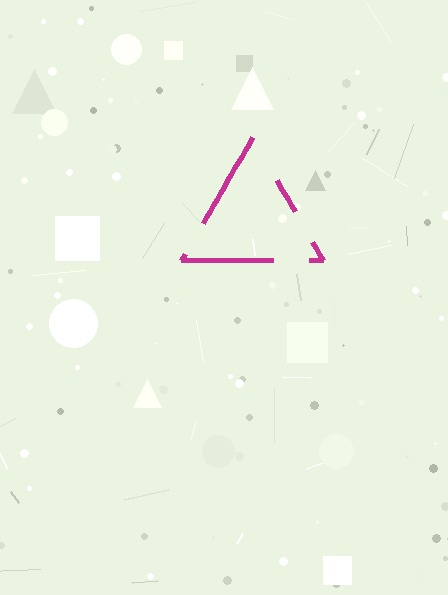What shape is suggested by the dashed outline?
The dashed outline suggests a triangle.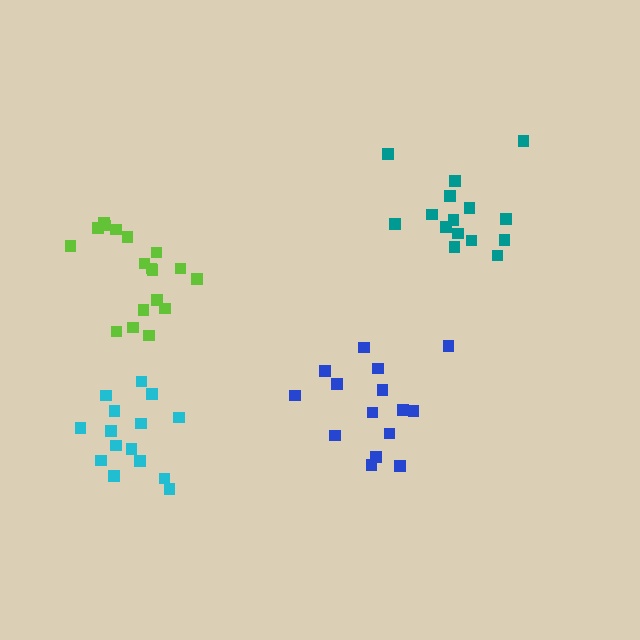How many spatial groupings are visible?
There are 4 spatial groupings.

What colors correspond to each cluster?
The clusters are colored: teal, lime, blue, cyan.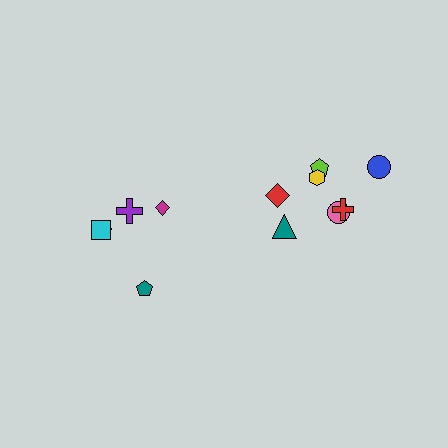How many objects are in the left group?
There are 5 objects.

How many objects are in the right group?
There are 7 objects.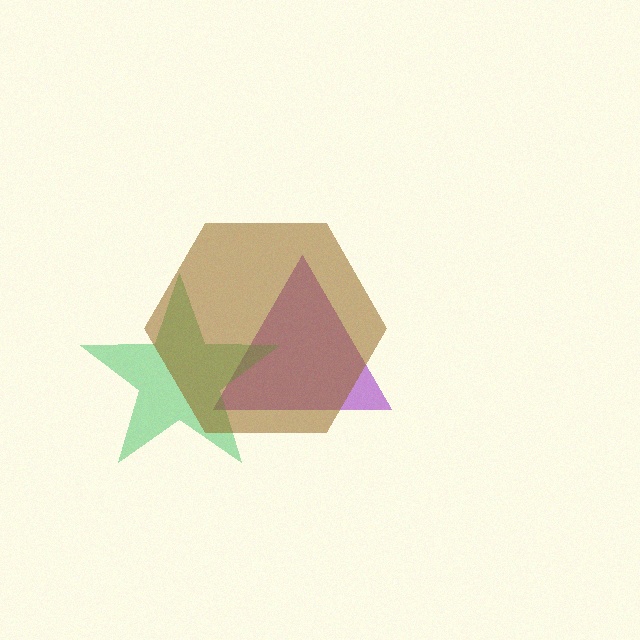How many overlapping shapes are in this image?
There are 3 overlapping shapes in the image.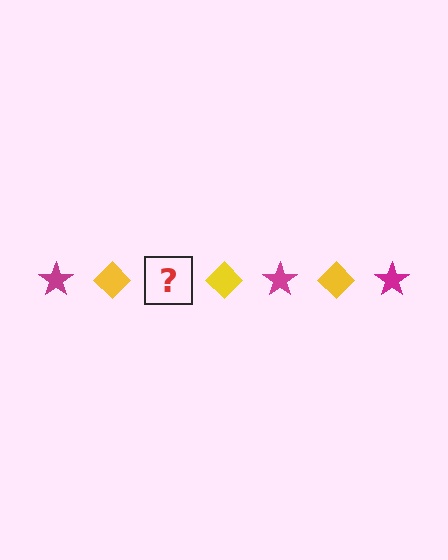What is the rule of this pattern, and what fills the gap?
The rule is that the pattern alternates between magenta star and yellow diamond. The gap should be filled with a magenta star.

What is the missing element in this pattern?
The missing element is a magenta star.